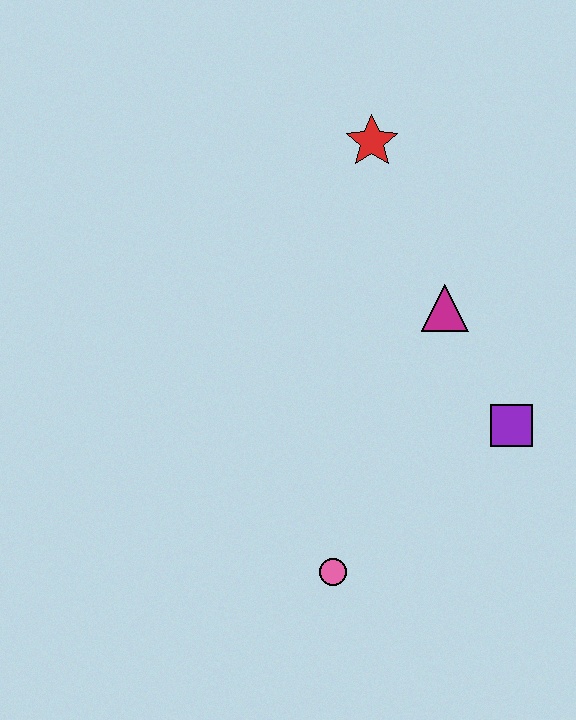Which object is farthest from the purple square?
The red star is farthest from the purple square.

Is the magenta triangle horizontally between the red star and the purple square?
Yes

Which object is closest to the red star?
The magenta triangle is closest to the red star.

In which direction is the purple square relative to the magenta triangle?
The purple square is below the magenta triangle.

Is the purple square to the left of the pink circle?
No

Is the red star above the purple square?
Yes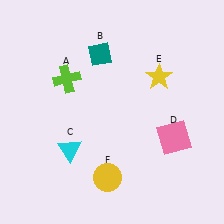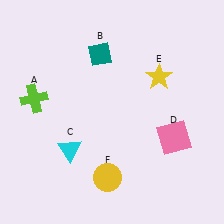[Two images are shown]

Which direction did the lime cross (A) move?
The lime cross (A) moved left.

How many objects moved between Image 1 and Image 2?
1 object moved between the two images.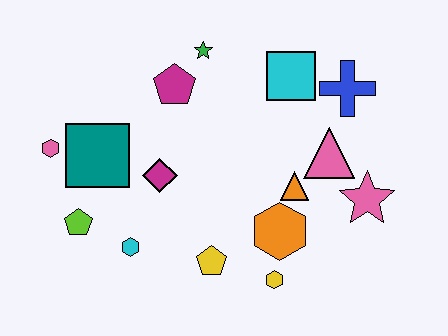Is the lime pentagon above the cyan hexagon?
Yes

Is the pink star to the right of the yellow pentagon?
Yes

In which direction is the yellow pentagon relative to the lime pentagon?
The yellow pentagon is to the right of the lime pentagon.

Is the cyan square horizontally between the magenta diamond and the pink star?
Yes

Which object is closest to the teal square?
The pink hexagon is closest to the teal square.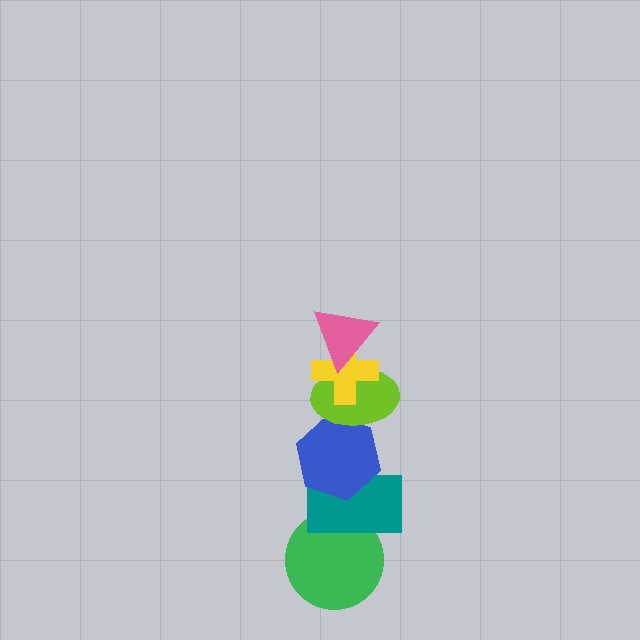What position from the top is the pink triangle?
The pink triangle is 1st from the top.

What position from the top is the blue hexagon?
The blue hexagon is 4th from the top.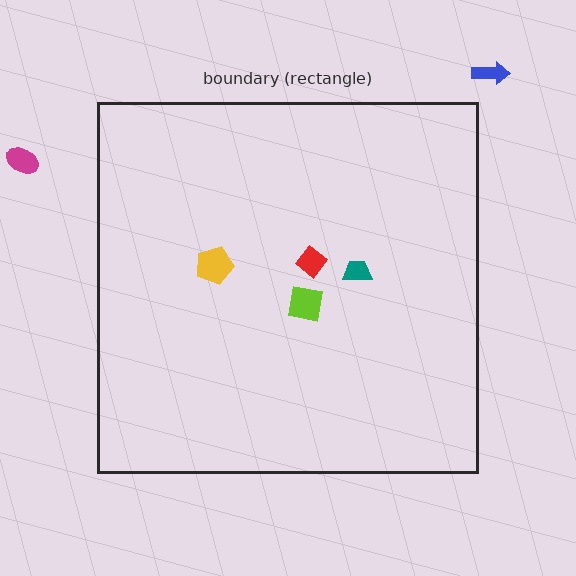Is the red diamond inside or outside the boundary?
Inside.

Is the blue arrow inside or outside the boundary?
Outside.